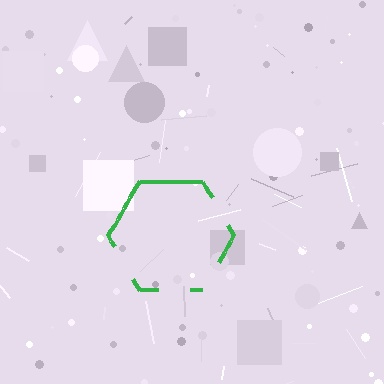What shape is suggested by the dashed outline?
The dashed outline suggests a hexagon.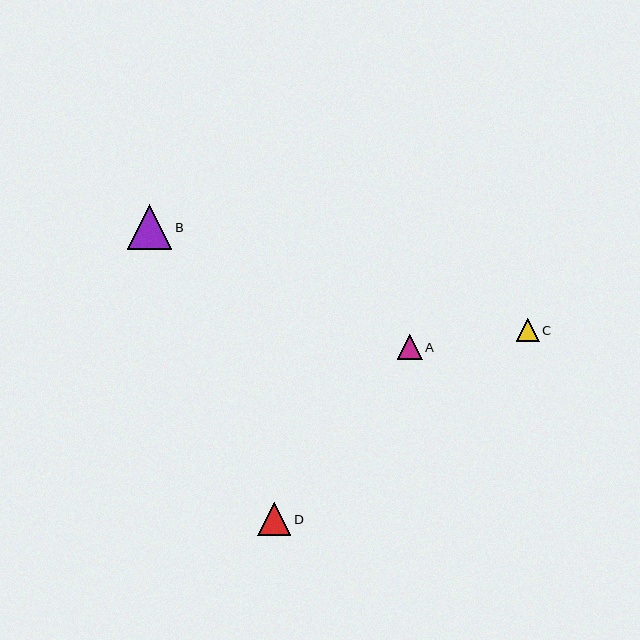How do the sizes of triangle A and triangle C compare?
Triangle A and triangle C are approximately the same size.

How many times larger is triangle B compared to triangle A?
Triangle B is approximately 1.8 times the size of triangle A.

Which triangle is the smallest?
Triangle C is the smallest with a size of approximately 23 pixels.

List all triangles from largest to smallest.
From largest to smallest: B, D, A, C.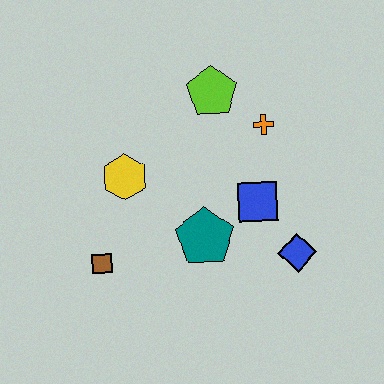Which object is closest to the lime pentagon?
The orange cross is closest to the lime pentagon.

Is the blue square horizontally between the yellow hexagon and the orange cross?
Yes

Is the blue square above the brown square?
Yes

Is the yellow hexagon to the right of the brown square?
Yes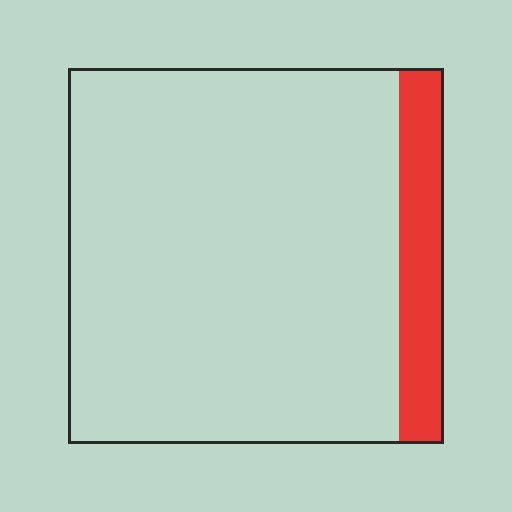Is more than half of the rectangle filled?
No.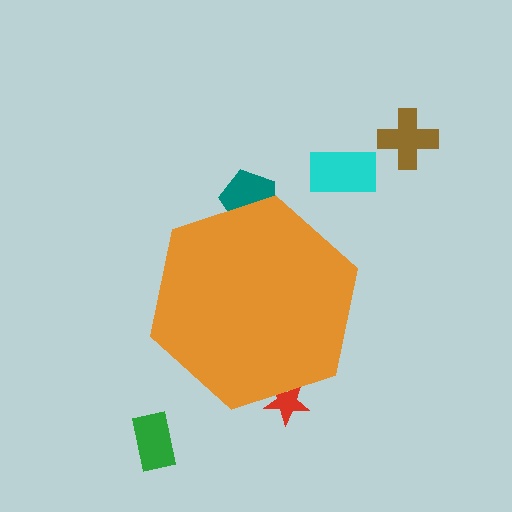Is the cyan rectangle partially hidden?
No, the cyan rectangle is fully visible.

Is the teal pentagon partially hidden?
Yes, the teal pentagon is partially hidden behind the orange hexagon.